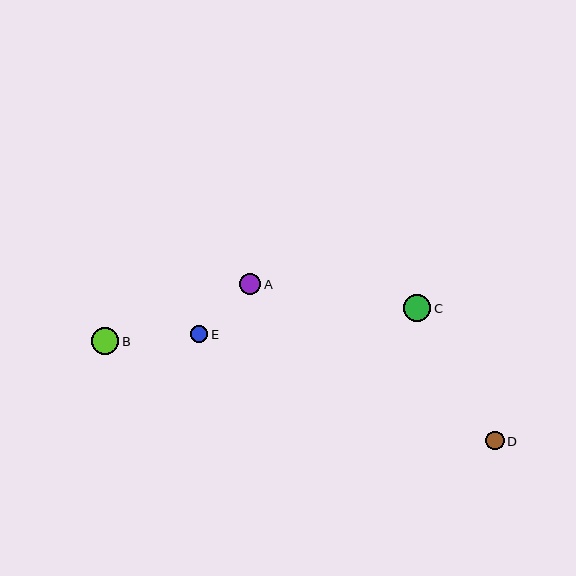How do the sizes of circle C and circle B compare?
Circle C and circle B are approximately the same size.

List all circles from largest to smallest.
From largest to smallest: C, B, A, D, E.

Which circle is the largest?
Circle C is the largest with a size of approximately 27 pixels.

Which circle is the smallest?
Circle E is the smallest with a size of approximately 17 pixels.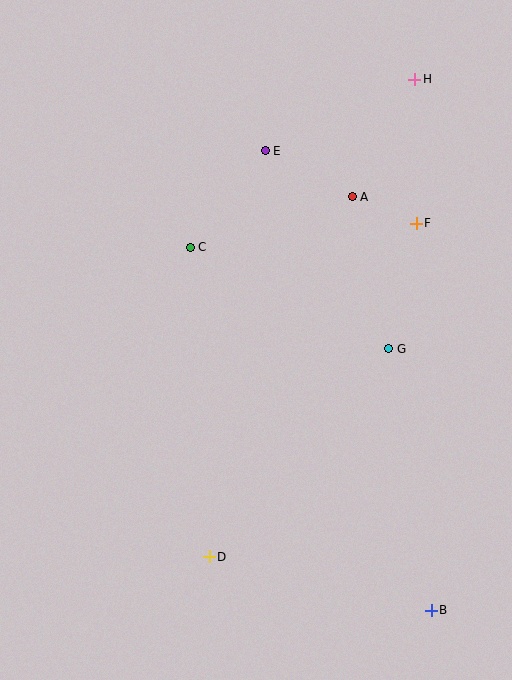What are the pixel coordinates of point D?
Point D is at (209, 557).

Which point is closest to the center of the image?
Point C at (190, 247) is closest to the center.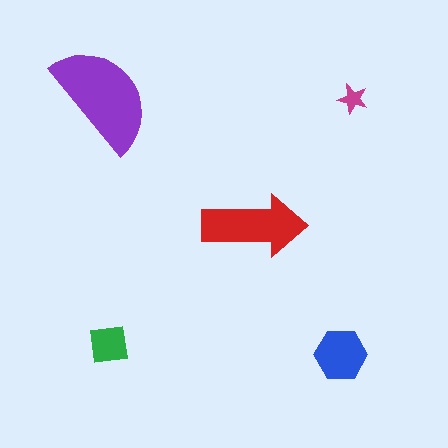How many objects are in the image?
There are 5 objects in the image.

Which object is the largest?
The purple semicircle.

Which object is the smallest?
The magenta star.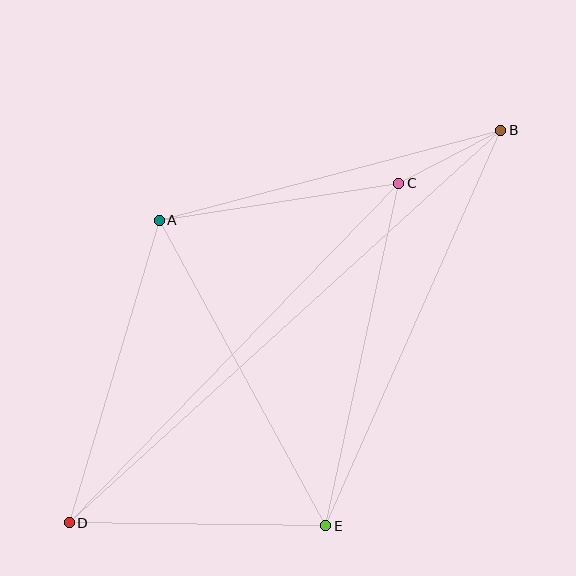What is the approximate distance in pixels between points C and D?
The distance between C and D is approximately 473 pixels.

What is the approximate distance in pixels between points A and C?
The distance between A and C is approximately 242 pixels.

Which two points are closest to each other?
Points B and C are closest to each other.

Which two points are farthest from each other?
Points B and D are farthest from each other.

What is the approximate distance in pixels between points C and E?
The distance between C and E is approximately 350 pixels.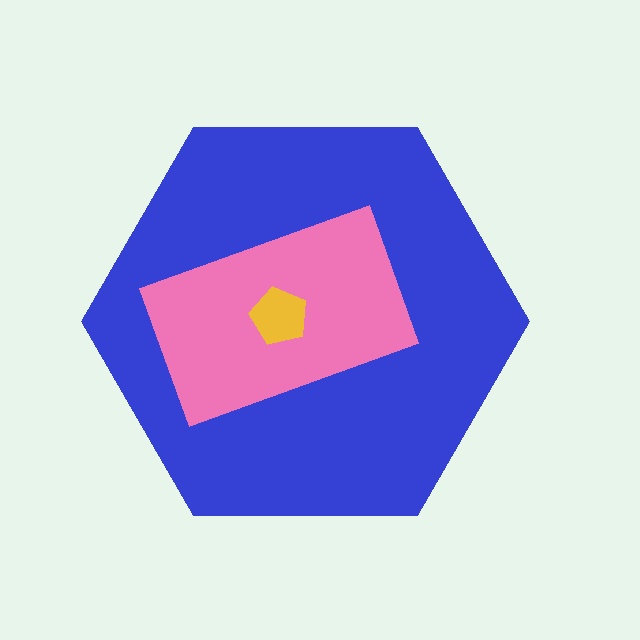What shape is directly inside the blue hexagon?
The pink rectangle.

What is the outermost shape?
The blue hexagon.